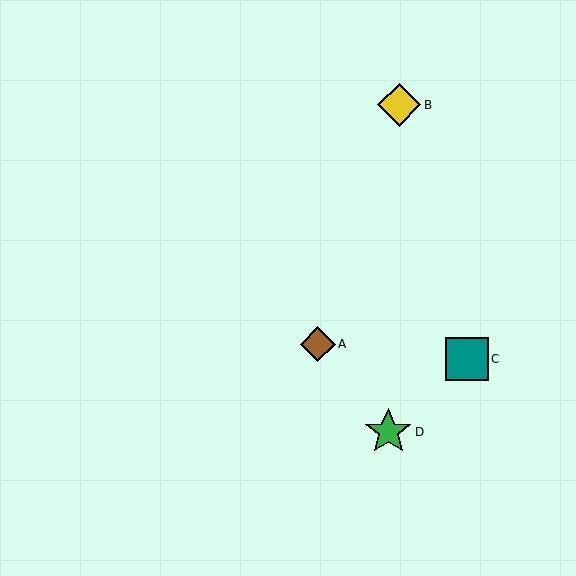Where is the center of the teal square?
The center of the teal square is at (467, 359).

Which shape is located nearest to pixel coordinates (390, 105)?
The yellow diamond (labeled B) at (399, 105) is nearest to that location.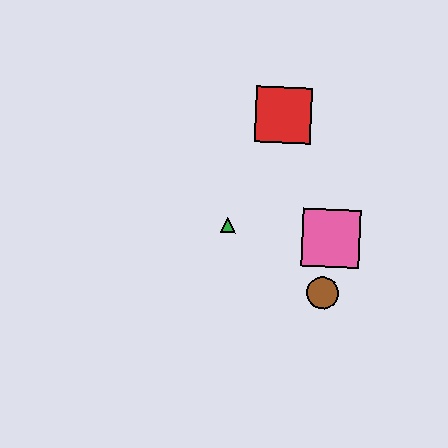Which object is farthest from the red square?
The brown circle is farthest from the red square.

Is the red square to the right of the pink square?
No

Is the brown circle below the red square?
Yes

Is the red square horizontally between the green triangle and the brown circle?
Yes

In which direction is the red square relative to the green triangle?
The red square is above the green triangle.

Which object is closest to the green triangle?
The pink square is closest to the green triangle.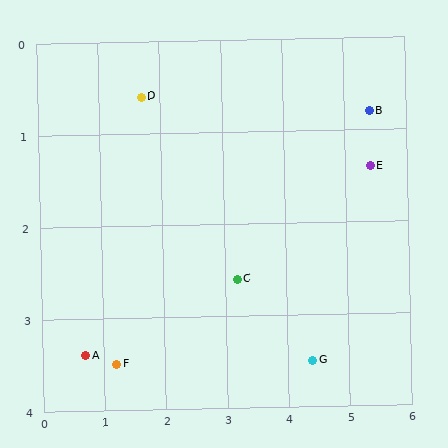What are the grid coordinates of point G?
Point G is at approximately (4.4, 3.5).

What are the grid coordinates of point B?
Point B is at approximately (5.4, 0.8).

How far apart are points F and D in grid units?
Points F and D are about 2.9 grid units apart.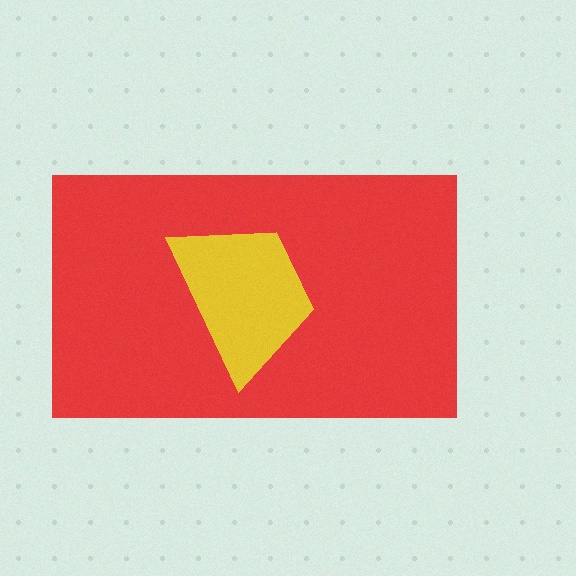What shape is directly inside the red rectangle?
The yellow trapezoid.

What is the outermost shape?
The red rectangle.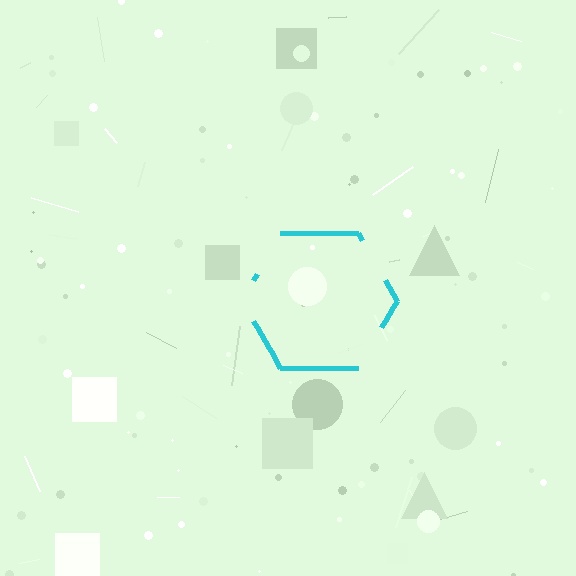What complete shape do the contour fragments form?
The contour fragments form a hexagon.